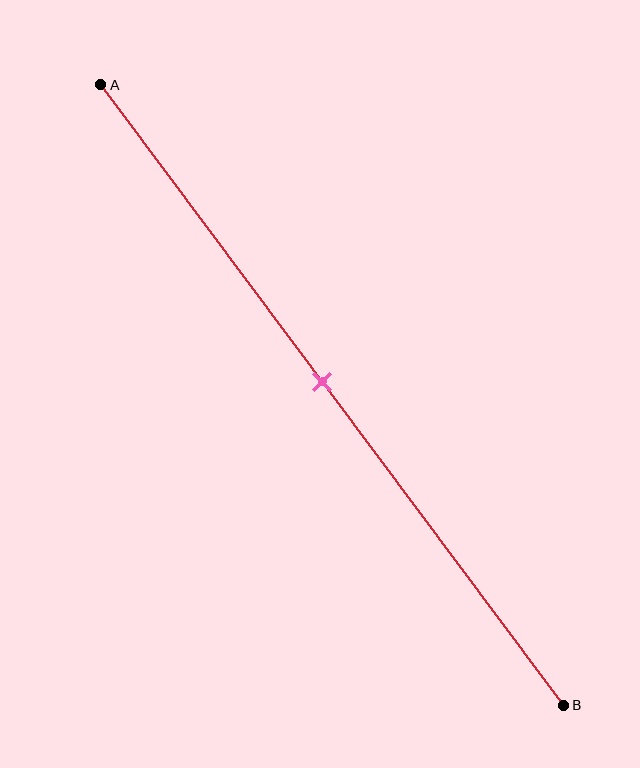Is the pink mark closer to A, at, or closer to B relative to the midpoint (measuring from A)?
The pink mark is approximately at the midpoint of segment AB.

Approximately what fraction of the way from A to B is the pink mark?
The pink mark is approximately 50% of the way from A to B.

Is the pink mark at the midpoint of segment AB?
Yes, the mark is approximately at the midpoint.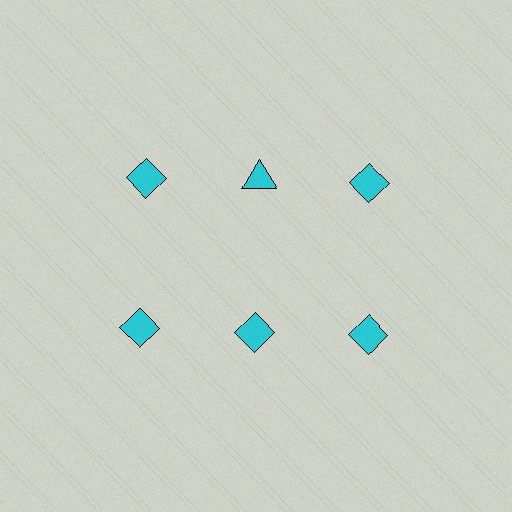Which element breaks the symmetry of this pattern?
The cyan triangle in the top row, second from left column breaks the symmetry. All other shapes are cyan diamonds.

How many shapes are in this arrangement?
There are 6 shapes arranged in a grid pattern.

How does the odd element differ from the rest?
It has a different shape: triangle instead of diamond.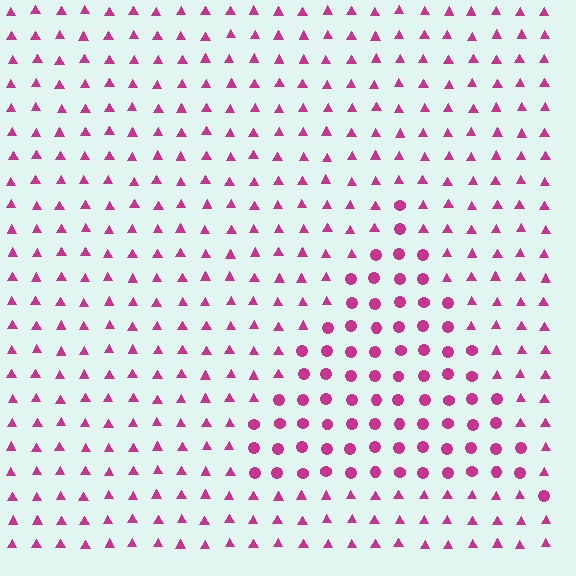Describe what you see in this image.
The image is filled with small magenta elements arranged in a uniform grid. A triangle-shaped region contains circles, while the surrounding area contains triangles. The boundary is defined purely by the change in element shape.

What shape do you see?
I see a triangle.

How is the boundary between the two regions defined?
The boundary is defined by a change in element shape: circles inside vs. triangles outside. All elements share the same color and spacing.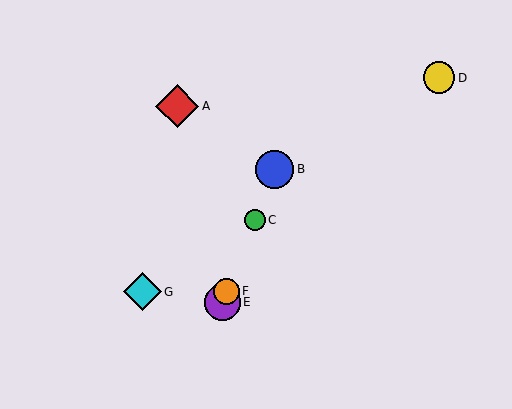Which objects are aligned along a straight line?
Objects B, C, E, F are aligned along a straight line.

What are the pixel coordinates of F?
Object F is at (227, 291).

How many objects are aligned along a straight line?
4 objects (B, C, E, F) are aligned along a straight line.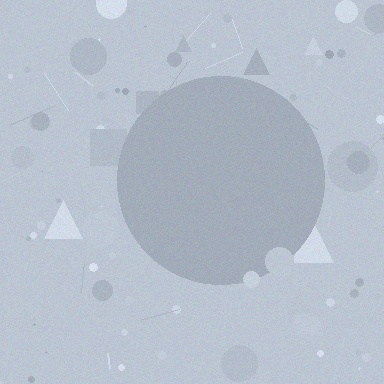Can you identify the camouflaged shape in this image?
The camouflaged shape is a circle.